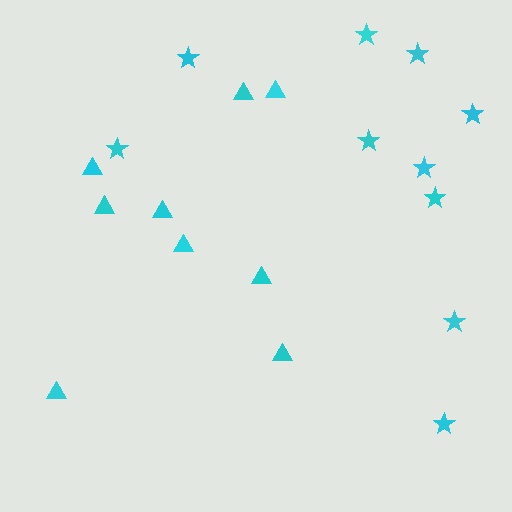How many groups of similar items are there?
There are 2 groups: one group of stars (10) and one group of triangles (9).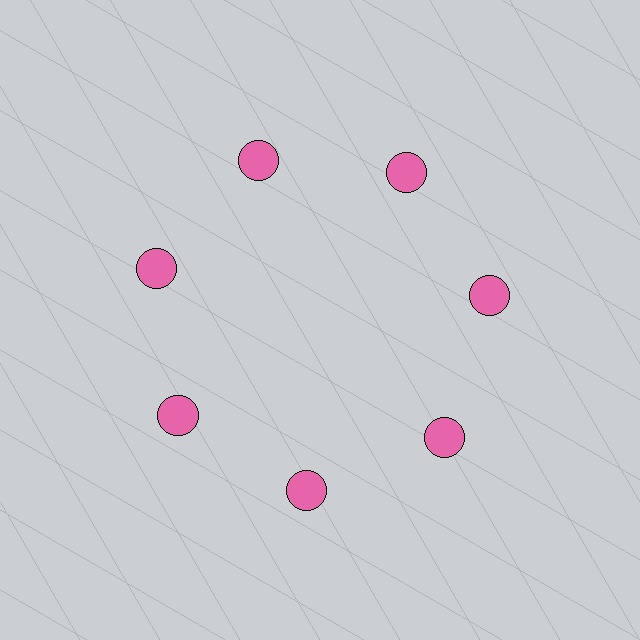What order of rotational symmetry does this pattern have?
This pattern has 7-fold rotational symmetry.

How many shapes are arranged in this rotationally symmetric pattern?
There are 7 shapes, arranged in 7 groups of 1.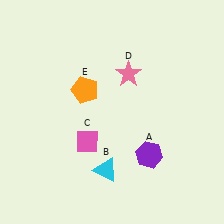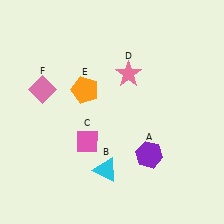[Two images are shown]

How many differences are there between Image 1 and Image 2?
There is 1 difference between the two images.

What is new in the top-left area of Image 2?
A pink diamond (F) was added in the top-left area of Image 2.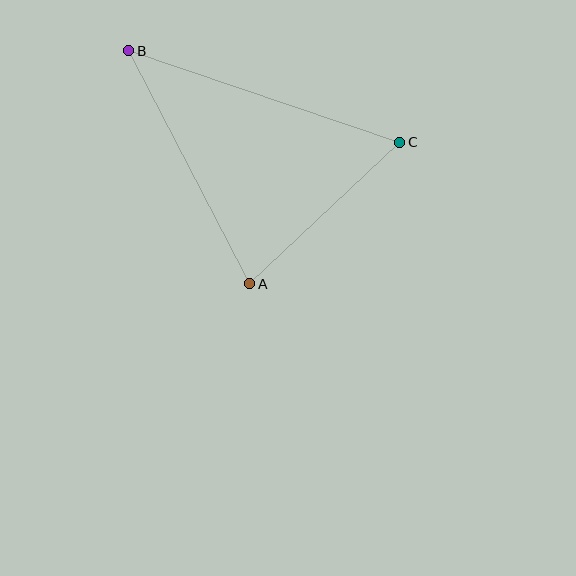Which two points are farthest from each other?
Points B and C are farthest from each other.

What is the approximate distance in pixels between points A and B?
The distance between A and B is approximately 262 pixels.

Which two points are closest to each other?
Points A and C are closest to each other.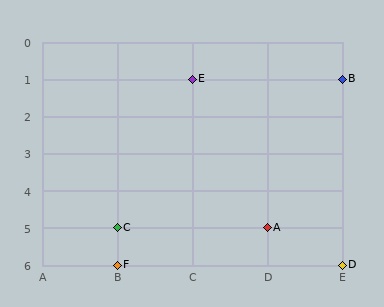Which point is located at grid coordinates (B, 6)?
Point F is at (B, 6).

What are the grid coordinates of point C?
Point C is at grid coordinates (B, 5).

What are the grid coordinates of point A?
Point A is at grid coordinates (D, 5).